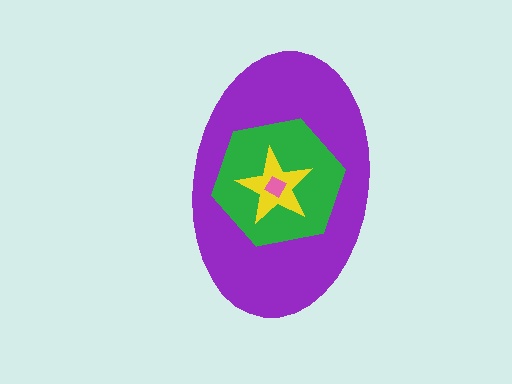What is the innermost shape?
The pink diamond.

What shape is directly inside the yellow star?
The pink diamond.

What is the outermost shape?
The purple ellipse.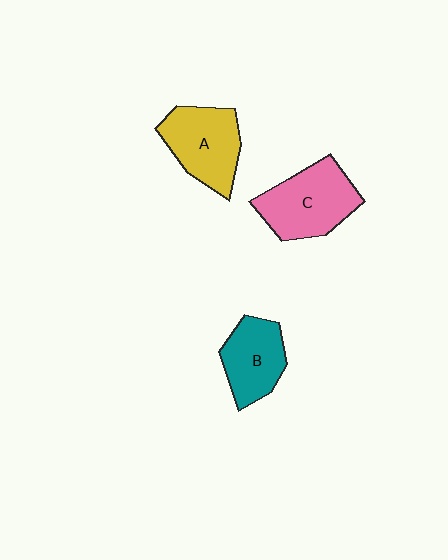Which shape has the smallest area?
Shape B (teal).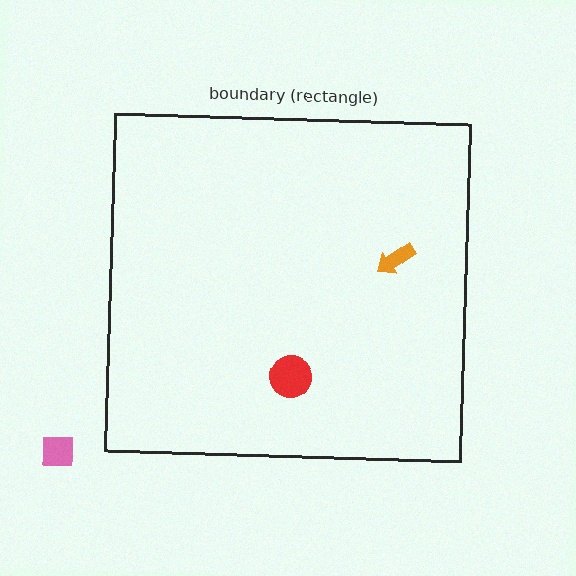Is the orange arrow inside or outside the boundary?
Inside.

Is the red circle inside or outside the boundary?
Inside.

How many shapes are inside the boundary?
2 inside, 1 outside.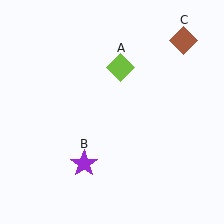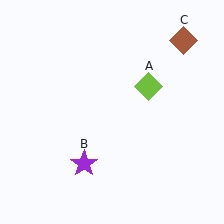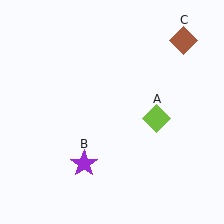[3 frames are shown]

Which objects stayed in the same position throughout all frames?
Purple star (object B) and brown diamond (object C) remained stationary.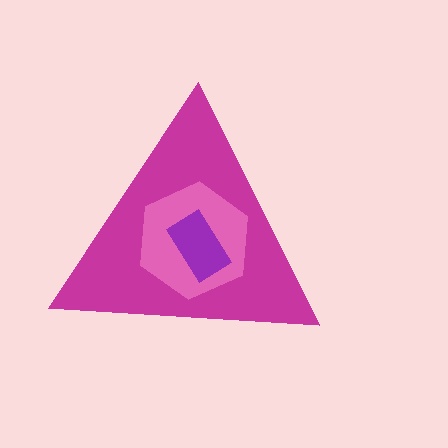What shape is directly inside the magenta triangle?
The pink hexagon.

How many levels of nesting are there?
3.